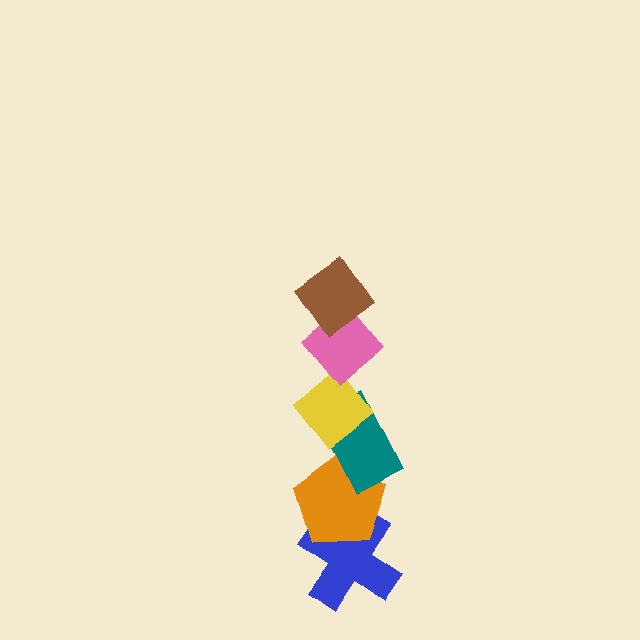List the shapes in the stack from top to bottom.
From top to bottom: the brown diamond, the pink diamond, the yellow diamond, the teal rectangle, the orange pentagon, the blue cross.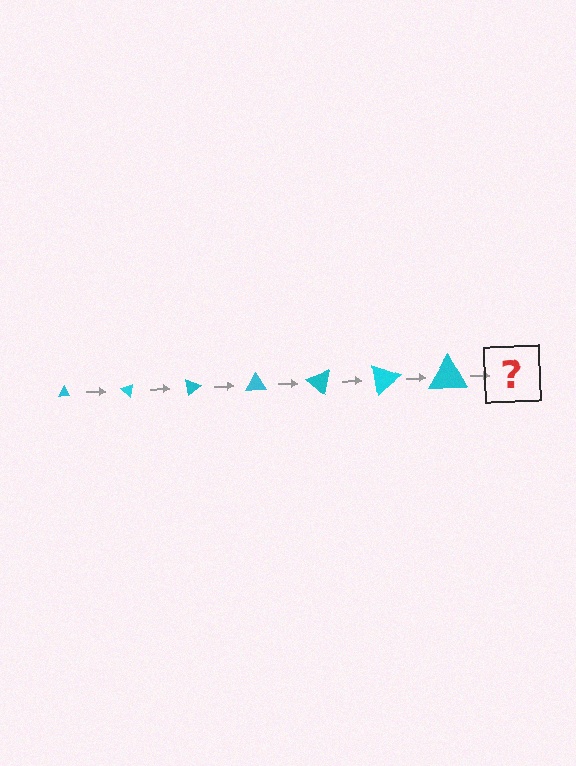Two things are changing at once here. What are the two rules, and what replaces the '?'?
The two rules are that the triangle grows larger each step and it rotates 40 degrees each step. The '?' should be a triangle, larger than the previous one and rotated 280 degrees from the start.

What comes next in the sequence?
The next element should be a triangle, larger than the previous one and rotated 280 degrees from the start.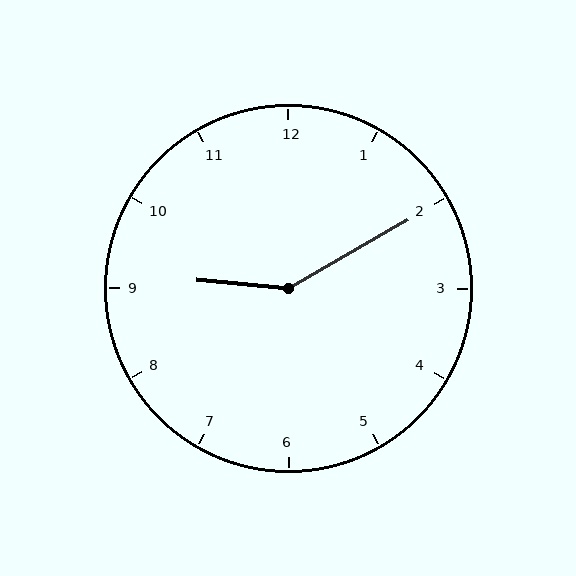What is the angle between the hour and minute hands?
Approximately 145 degrees.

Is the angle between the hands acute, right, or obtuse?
It is obtuse.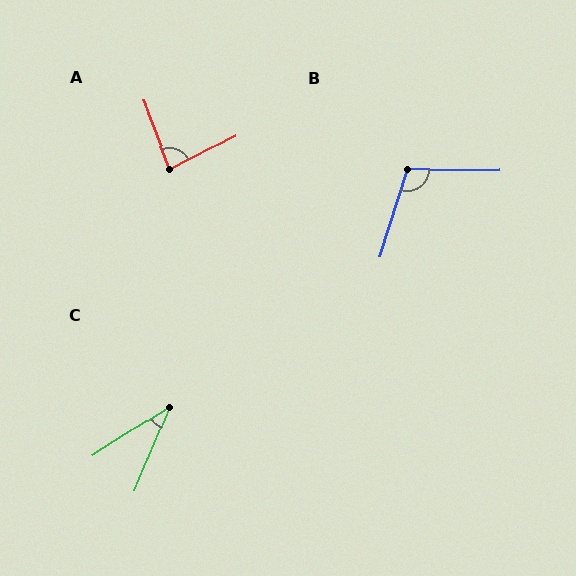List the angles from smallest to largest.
C (35°), A (84°), B (107°).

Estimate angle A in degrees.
Approximately 84 degrees.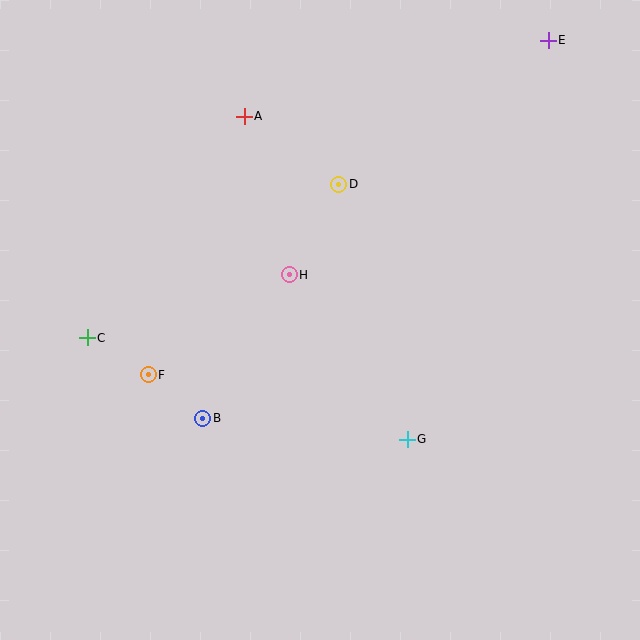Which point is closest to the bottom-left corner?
Point B is closest to the bottom-left corner.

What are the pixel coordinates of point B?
Point B is at (203, 418).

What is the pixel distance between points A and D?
The distance between A and D is 117 pixels.